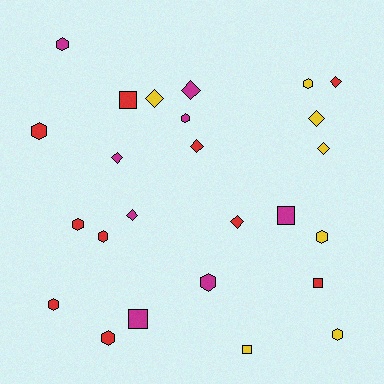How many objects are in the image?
There are 25 objects.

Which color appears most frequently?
Red, with 10 objects.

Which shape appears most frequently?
Hexagon, with 11 objects.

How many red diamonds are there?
There are 3 red diamonds.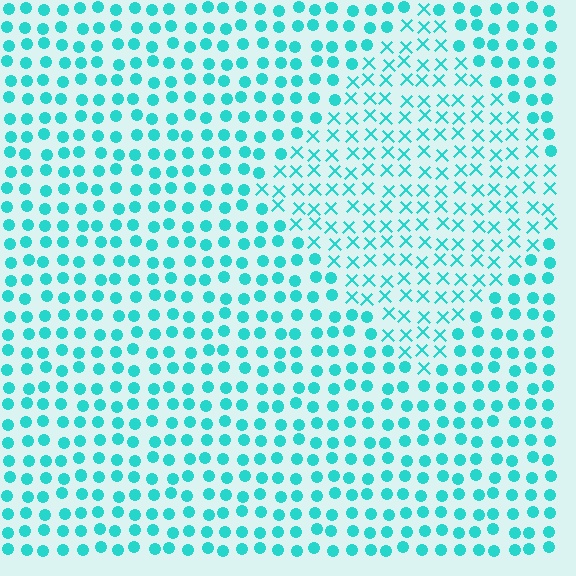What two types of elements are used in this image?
The image uses X marks inside the diamond region and circles outside it.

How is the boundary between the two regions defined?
The boundary is defined by a change in element shape: X marks inside vs. circles outside. All elements share the same color and spacing.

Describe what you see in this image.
The image is filled with small cyan elements arranged in a uniform grid. A diamond-shaped region contains X marks, while the surrounding area contains circles. The boundary is defined purely by the change in element shape.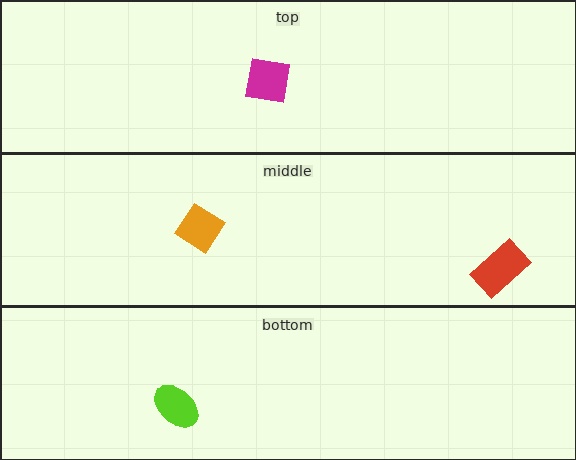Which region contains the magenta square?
The top region.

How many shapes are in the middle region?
2.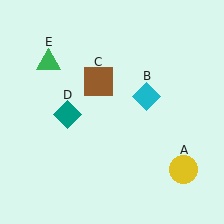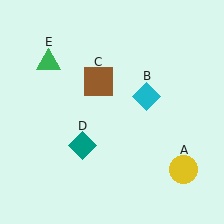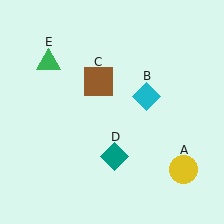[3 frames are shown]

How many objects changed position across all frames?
1 object changed position: teal diamond (object D).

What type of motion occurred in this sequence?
The teal diamond (object D) rotated counterclockwise around the center of the scene.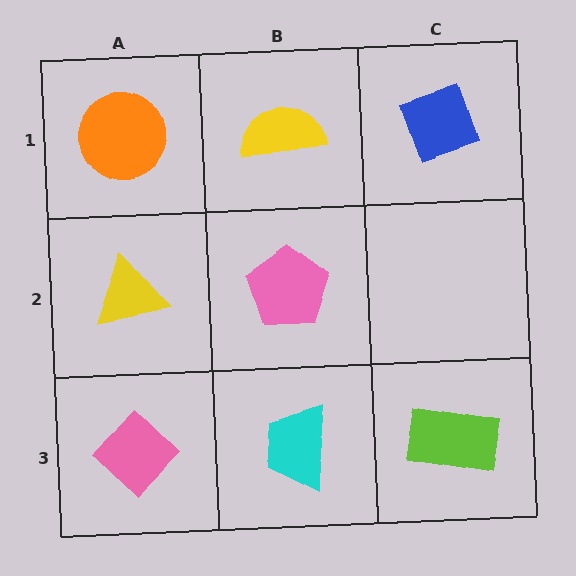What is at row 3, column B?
A cyan trapezoid.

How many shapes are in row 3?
3 shapes.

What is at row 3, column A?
A pink diamond.